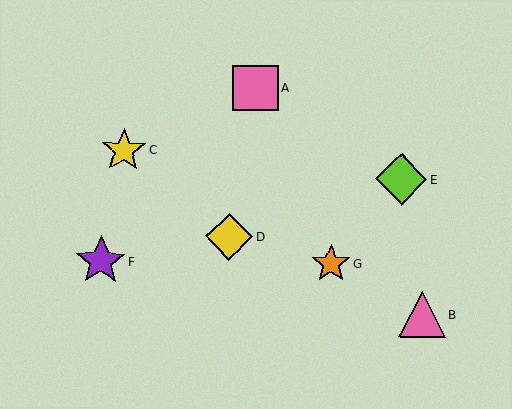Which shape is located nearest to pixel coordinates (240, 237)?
The yellow diamond (labeled D) at (229, 236) is nearest to that location.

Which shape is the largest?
The lime diamond (labeled E) is the largest.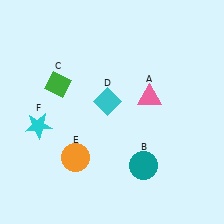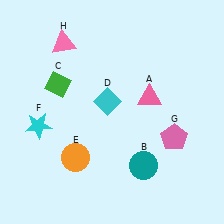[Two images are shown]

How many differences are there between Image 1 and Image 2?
There are 2 differences between the two images.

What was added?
A pink pentagon (G), a pink triangle (H) were added in Image 2.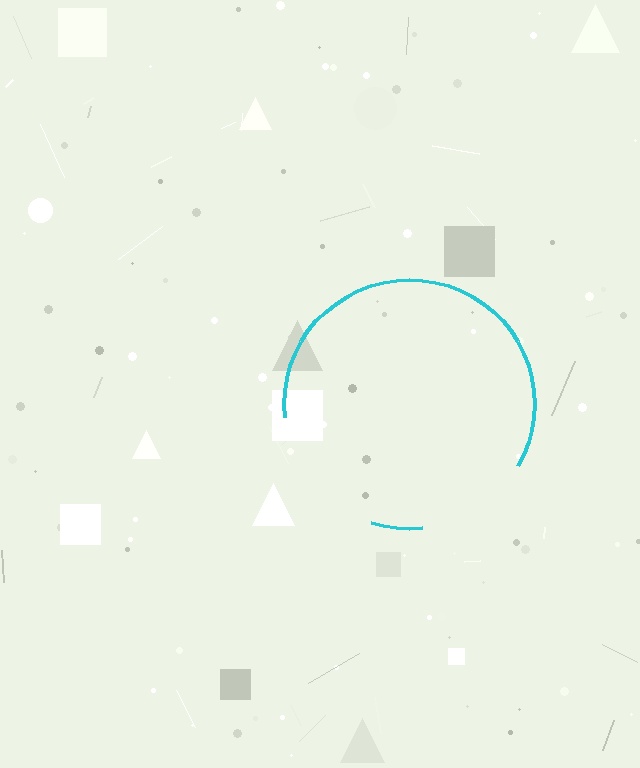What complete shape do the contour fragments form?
The contour fragments form a circle.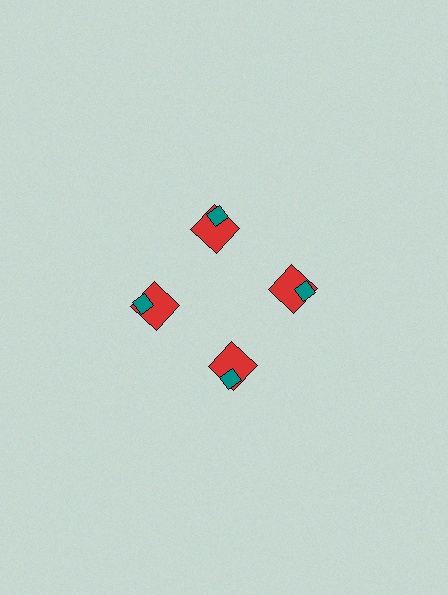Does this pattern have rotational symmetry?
Yes, this pattern has 4-fold rotational symmetry. It looks the same after rotating 90 degrees around the center.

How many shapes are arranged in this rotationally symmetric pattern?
There are 8 shapes, arranged in 4 groups of 2.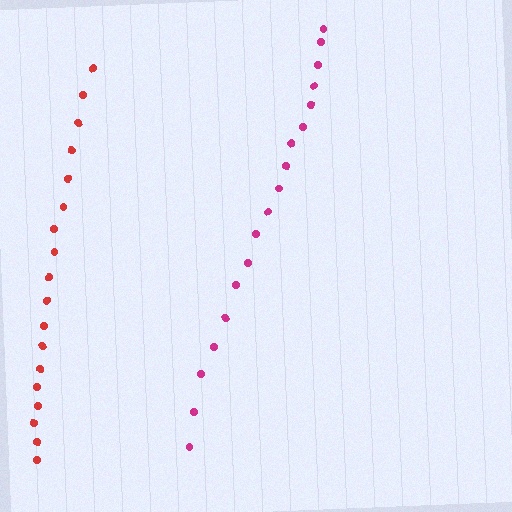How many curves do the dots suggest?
There are 2 distinct paths.